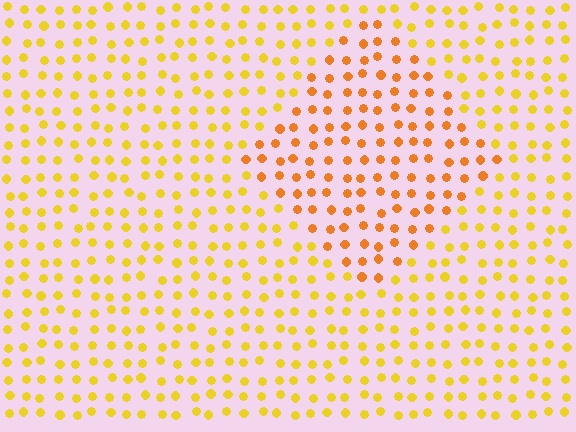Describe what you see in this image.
The image is filled with small yellow elements in a uniform arrangement. A diamond-shaped region is visible where the elements are tinted to a slightly different hue, forming a subtle color boundary.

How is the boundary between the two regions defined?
The boundary is defined purely by a slight shift in hue (about 26 degrees). Spacing, size, and orientation are identical on both sides.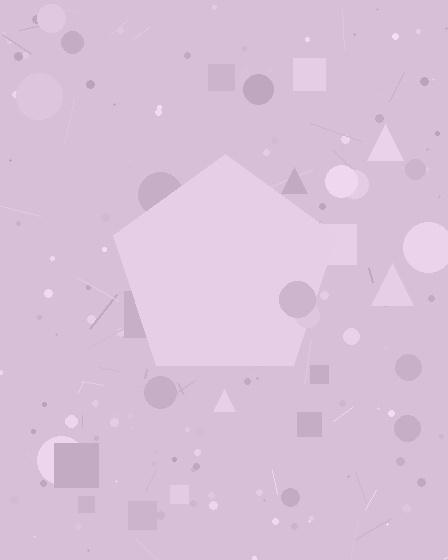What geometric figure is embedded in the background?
A pentagon is embedded in the background.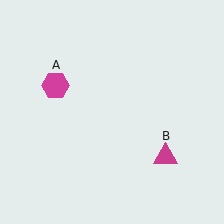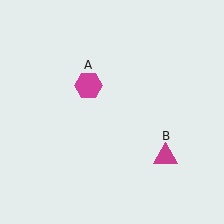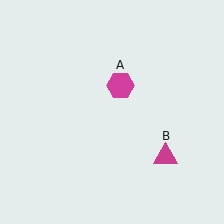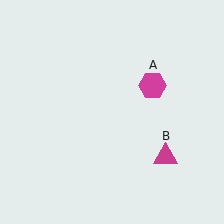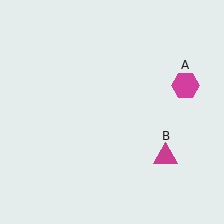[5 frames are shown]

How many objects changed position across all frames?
1 object changed position: magenta hexagon (object A).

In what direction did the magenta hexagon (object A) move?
The magenta hexagon (object A) moved right.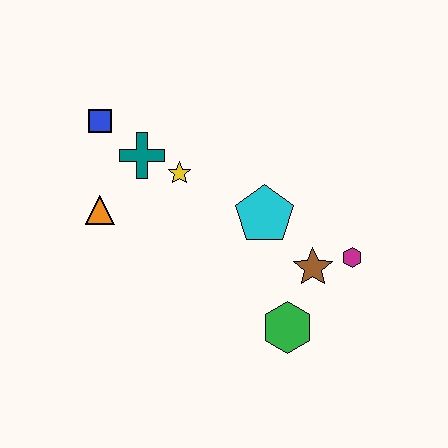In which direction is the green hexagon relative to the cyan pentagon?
The green hexagon is below the cyan pentagon.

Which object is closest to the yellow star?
The teal cross is closest to the yellow star.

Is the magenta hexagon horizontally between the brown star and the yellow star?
No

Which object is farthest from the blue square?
The magenta hexagon is farthest from the blue square.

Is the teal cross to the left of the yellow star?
Yes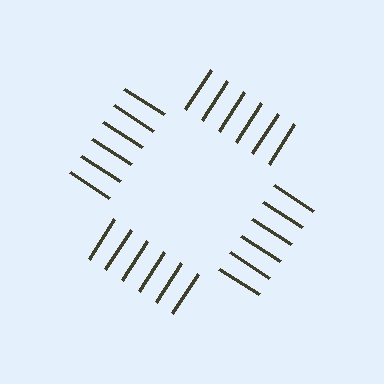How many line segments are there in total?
24 — 6 along each of the 4 edges.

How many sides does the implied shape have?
4 sides — the line-ends trace a square.